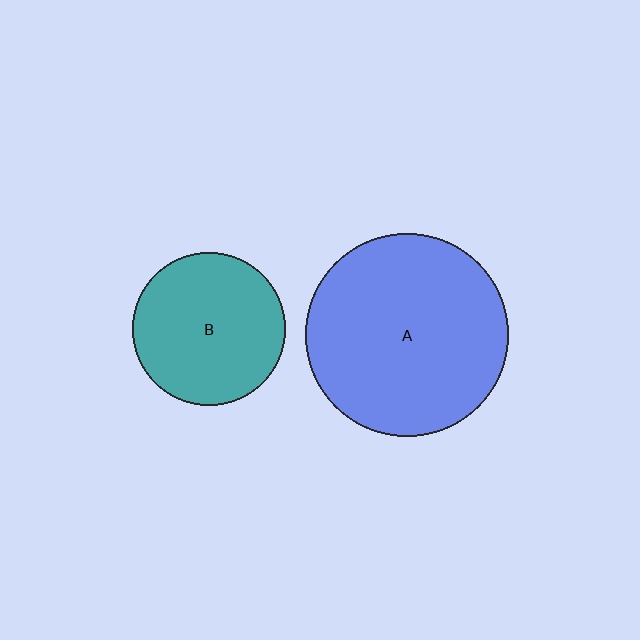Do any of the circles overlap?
No, none of the circles overlap.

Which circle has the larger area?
Circle A (blue).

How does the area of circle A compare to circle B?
Approximately 1.7 times.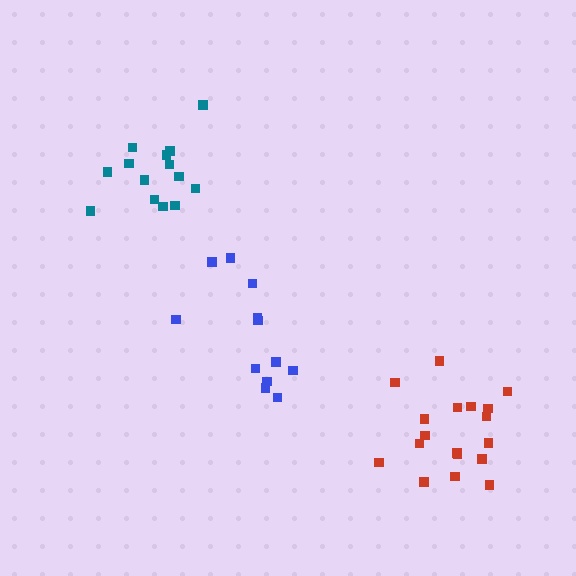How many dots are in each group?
Group 1: 12 dots, Group 2: 14 dots, Group 3: 18 dots (44 total).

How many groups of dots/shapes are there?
There are 3 groups.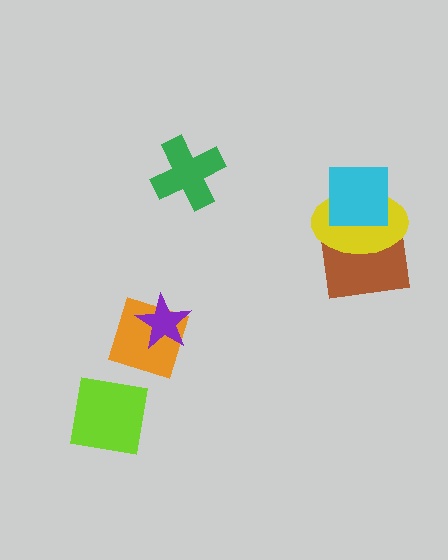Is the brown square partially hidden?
Yes, it is partially covered by another shape.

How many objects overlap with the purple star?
1 object overlaps with the purple star.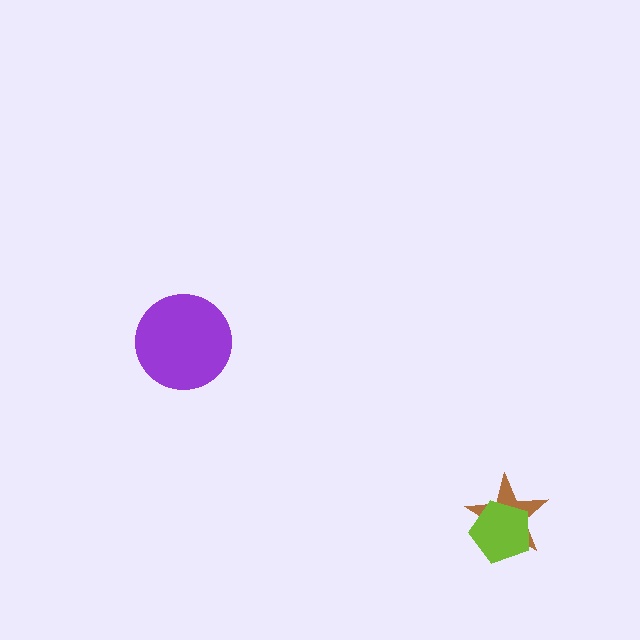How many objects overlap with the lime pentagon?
1 object overlaps with the lime pentagon.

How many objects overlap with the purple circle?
0 objects overlap with the purple circle.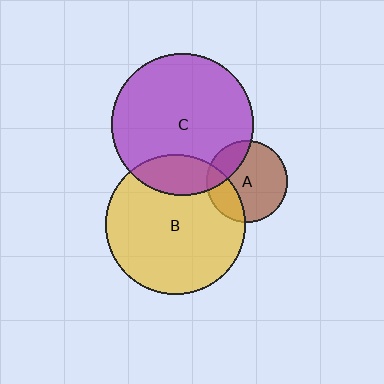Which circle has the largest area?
Circle C (purple).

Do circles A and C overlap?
Yes.